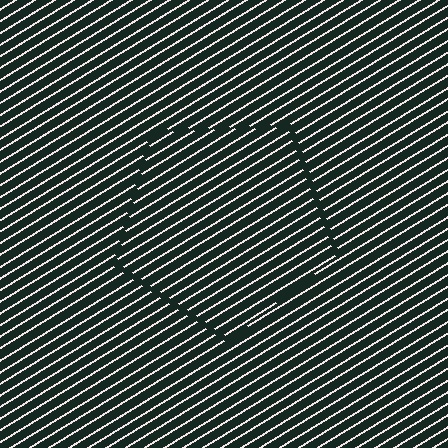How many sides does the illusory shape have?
5 sides — the line-ends trace a pentagon.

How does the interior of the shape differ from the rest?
The interior of the shape contains the same grating, shifted by half a period — the contour is defined by the phase discontinuity where line-ends from the inner and outer gratings abut.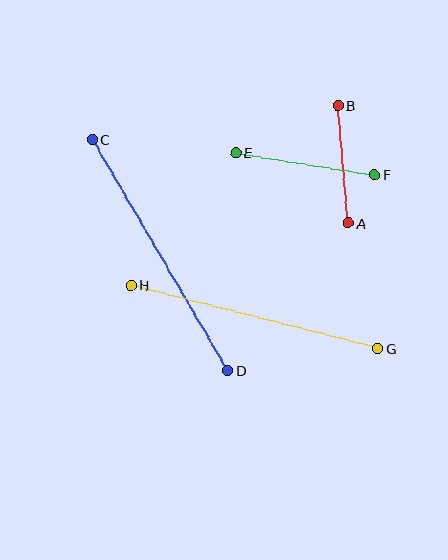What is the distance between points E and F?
The distance is approximately 141 pixels.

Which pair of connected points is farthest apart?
Points C and D are farthest apart.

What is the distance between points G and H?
The distance is approximately 255 pixels.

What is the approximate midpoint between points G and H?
The midpoint is at approximately (254, 317) pixels.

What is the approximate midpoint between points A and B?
The midpoint is at approximately (343, 164) pixels.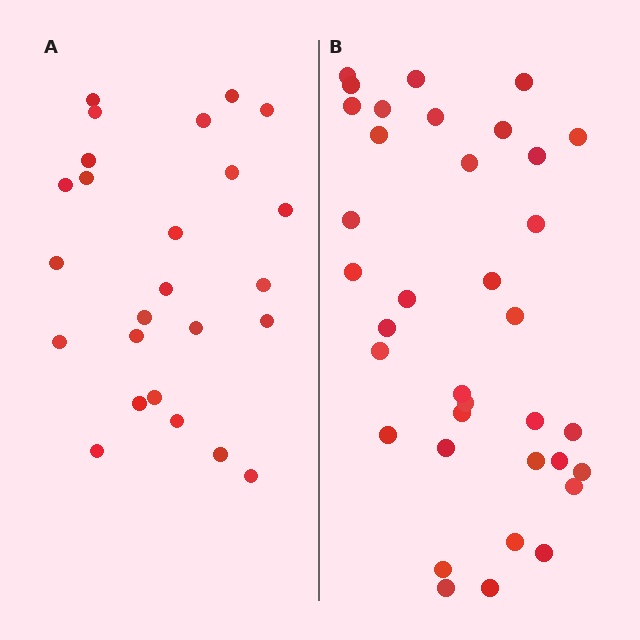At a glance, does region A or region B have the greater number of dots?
Region B (the right region) has more dots.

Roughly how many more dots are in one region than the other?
Region B has roughly 12 or so more dots than region A.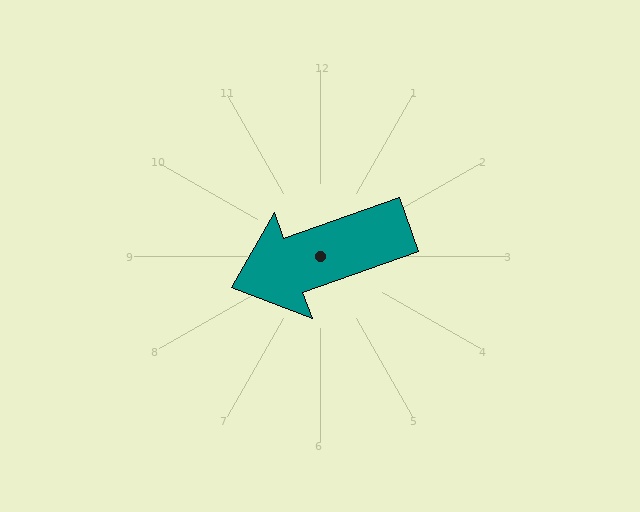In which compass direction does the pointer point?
West.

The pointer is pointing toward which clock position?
Roughly 8 o'clock.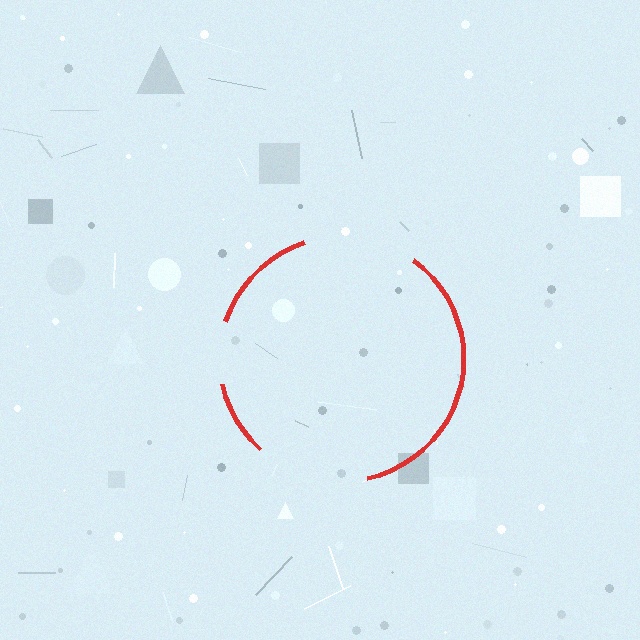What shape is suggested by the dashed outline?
The dashed outline suggests a circle.